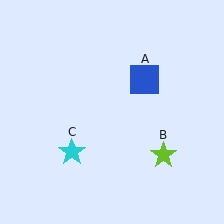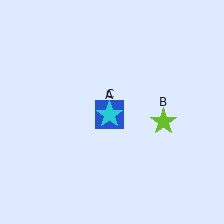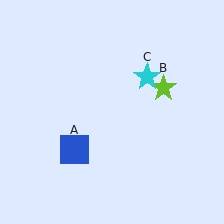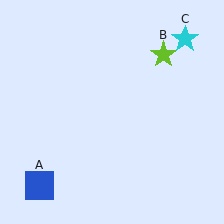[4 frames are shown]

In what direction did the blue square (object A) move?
The blue square (object A) moved down and to the left.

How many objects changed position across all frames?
3 objects changed position: blue square (object A), lime star (object B), cyan star (object C).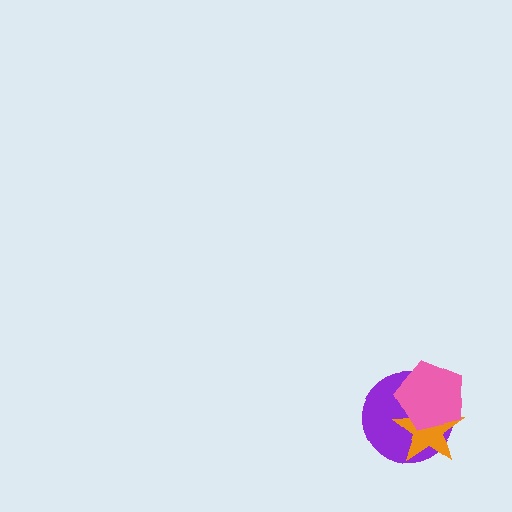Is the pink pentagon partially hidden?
No, no other shape covers it.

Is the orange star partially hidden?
Yes, it is partially covered by another shape.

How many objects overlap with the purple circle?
2 objects overlap with the purple circle.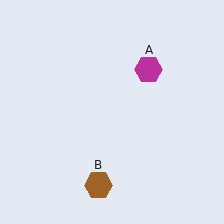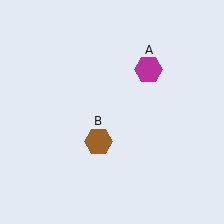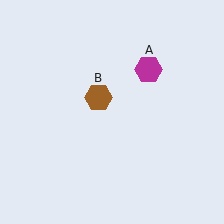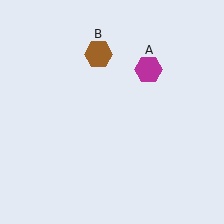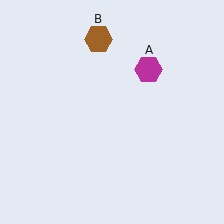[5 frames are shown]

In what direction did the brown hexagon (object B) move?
The brown hexagon (object B) moved up.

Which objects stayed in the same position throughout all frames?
Magenta hexagon (object A) remained stationary.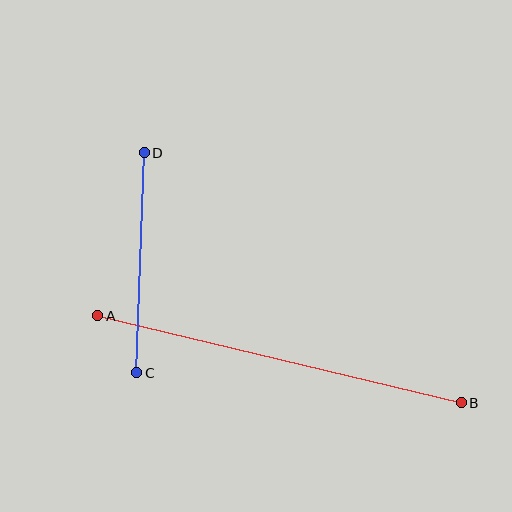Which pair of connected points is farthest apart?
Points A and B are farthest apart.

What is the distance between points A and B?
The distance is approximately 374 pixels.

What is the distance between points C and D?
The distance is approximately 220 pixels.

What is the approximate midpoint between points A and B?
The midpoint is at approximately (280, 359) pixels.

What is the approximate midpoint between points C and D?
The midpoint is at approximately (140, 263) pixels.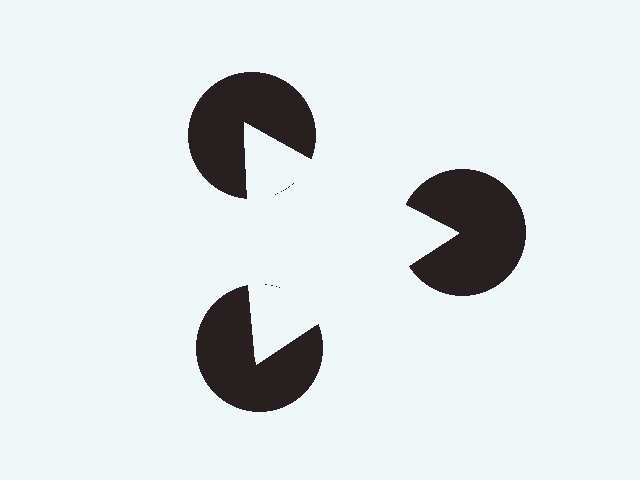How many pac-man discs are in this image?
There are 3 — one at each vertex of the illusory triangle.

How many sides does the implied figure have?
3 sides.